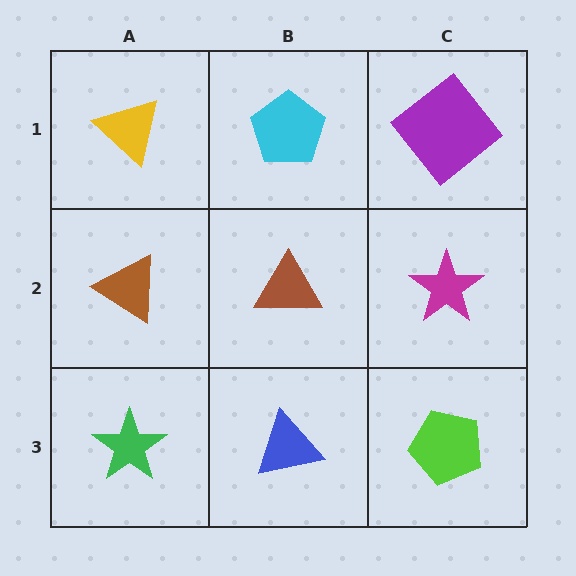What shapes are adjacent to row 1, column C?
A magenta star (row 2, column C), a cyan pentagon (row 1, column B).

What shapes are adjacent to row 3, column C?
A magenta star (row 2, column C), a blue triangle (row 3, column B).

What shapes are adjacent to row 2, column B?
A cyan pentagon (row 1, column B), a blue triangle (row 3, column B), a brown triangle (row 2, column A), a magenta star (row 2, column C).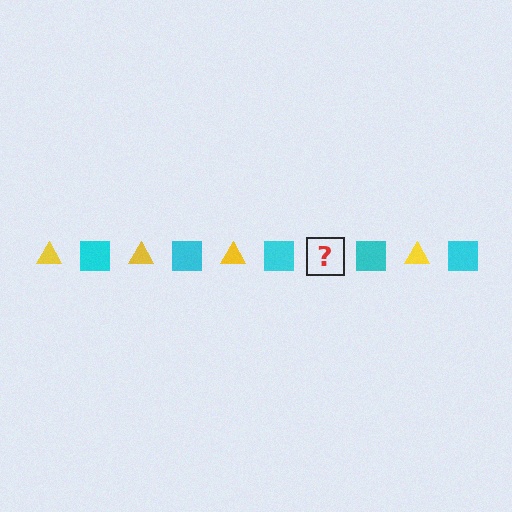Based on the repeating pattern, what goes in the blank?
The blank should be a yellow triangle.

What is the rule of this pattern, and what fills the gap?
The rule is that the pattern alternates between yellow triangle and cyan square. The gap should be filled with a yellow triangle.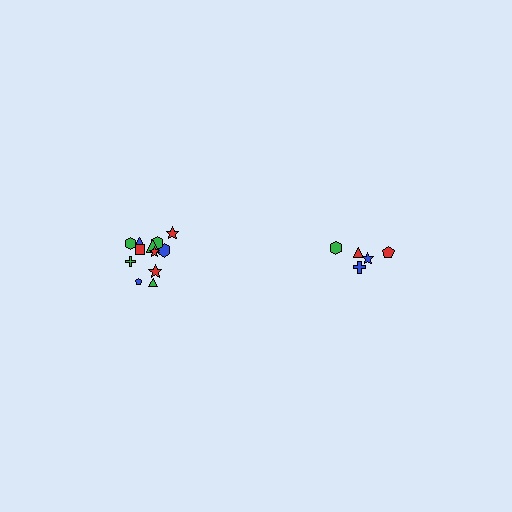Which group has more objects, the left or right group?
The left group.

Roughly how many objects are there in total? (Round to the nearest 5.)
Roughly 15 objects in total.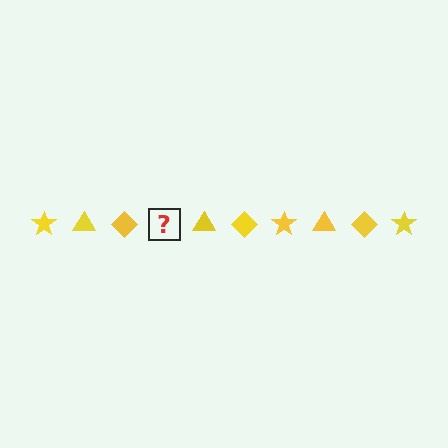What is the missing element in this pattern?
The missing element is a yellow star.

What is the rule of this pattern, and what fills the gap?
The rule is that the pattern cycles through star, triangle, diamond shapes in yellow. The gap should be filled with a yellow star.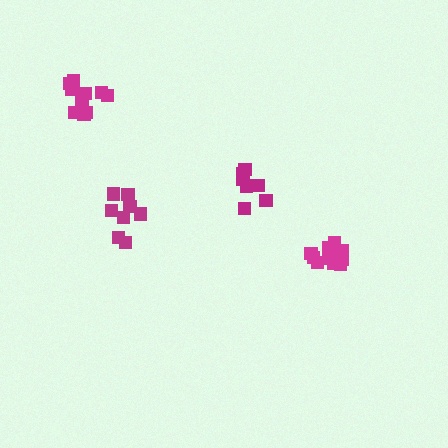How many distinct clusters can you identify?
There are 4 distinct clusters.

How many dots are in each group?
Group 1: 10 dots, Group 2: 10 dots, Group 3: 7 dots, Group 4: 8 dots (35 total).